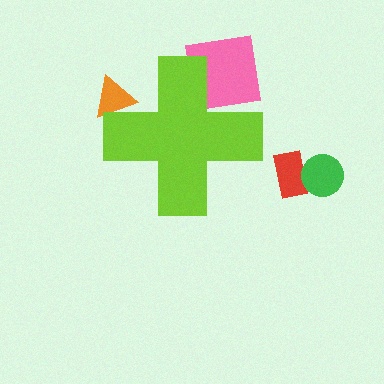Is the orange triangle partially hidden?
Yes, the orange triangle is partially hidden behind the lime cross.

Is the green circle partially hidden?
No, the green circle is fully visible.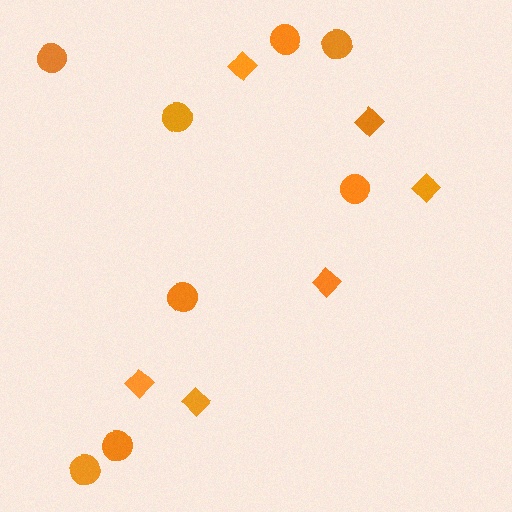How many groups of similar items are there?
There are 2 groups: one group of diamonds (6) and one group of circles (8).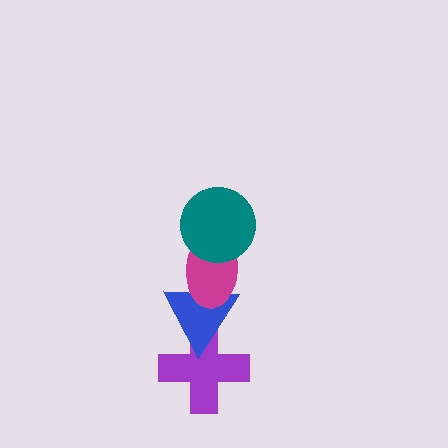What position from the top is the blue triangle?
The blue triangle is 3rd from the top.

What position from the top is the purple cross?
The purple cross is 4th from the top.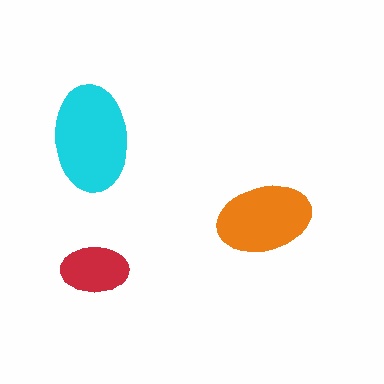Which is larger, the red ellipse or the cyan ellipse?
The cyan one.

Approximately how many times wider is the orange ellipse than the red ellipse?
About 1.5 times wider.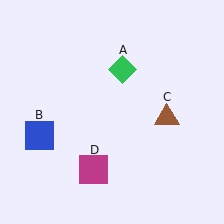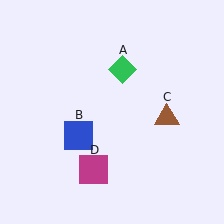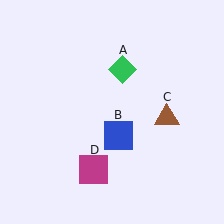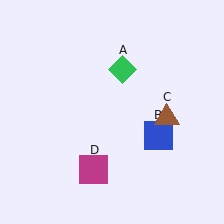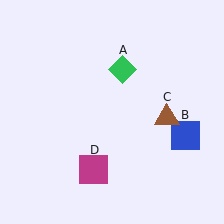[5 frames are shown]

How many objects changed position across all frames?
1 object changed position: blue square (object B).